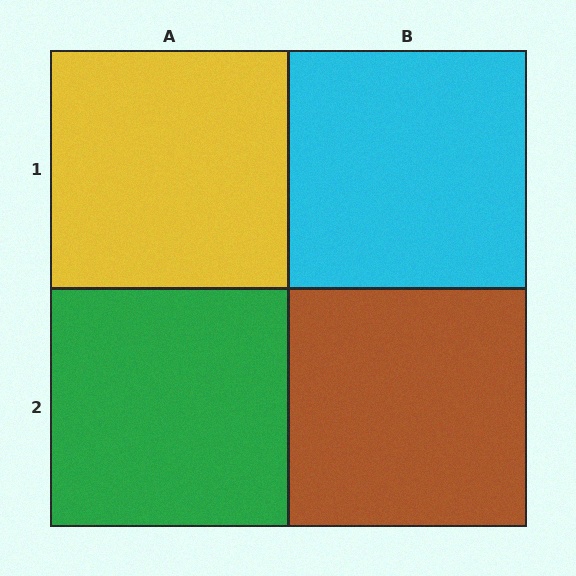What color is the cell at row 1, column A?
Yellow.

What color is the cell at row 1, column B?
Cyan.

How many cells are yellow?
1 cell is yellow.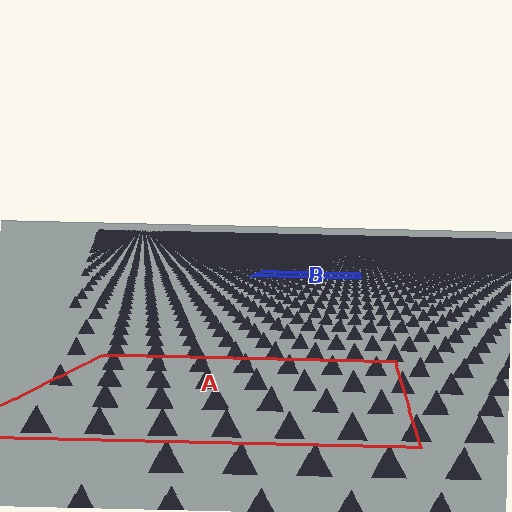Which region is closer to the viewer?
Region A is closer. The texture elements there are larger and more spread out.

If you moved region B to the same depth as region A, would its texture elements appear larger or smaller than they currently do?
They would appear larger. At a closer depth, the same texture elements are projected at a bigger on-screen size.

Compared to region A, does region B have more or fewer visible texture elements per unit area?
Region B has more texture elements per unit area — they are packed more densely because it is farther away.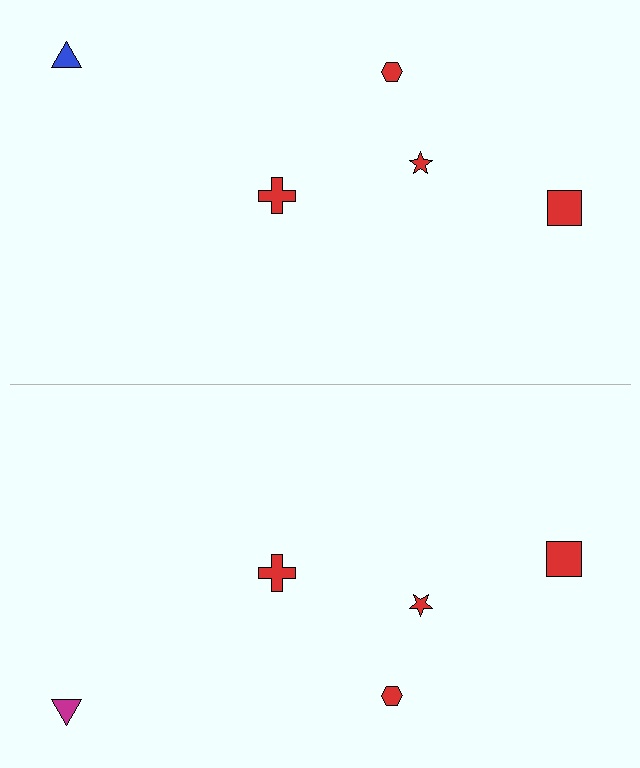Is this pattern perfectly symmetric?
No, the pattern is not perfectly symmetric. The magenta triangle on the bottom side breaks the symmetry — its mirror counterpart is blue.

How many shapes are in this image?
There are 10 shapes in this image.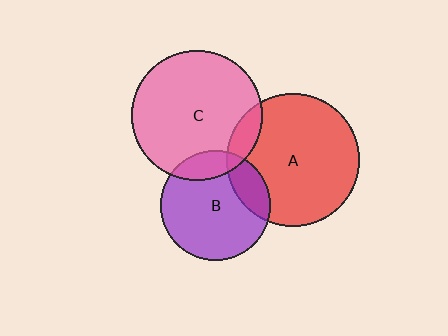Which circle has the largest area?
Circle A (red).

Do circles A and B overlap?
Yes.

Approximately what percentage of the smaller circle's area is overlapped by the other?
Approximately 20%.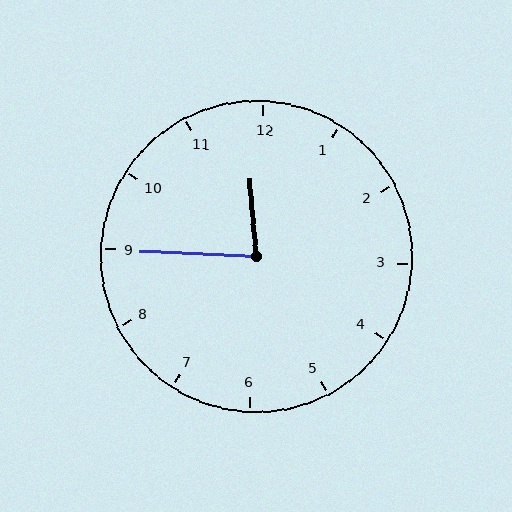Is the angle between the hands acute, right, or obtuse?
It is acute.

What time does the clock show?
11:45.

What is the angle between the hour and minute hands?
Approximately 82 degrees.